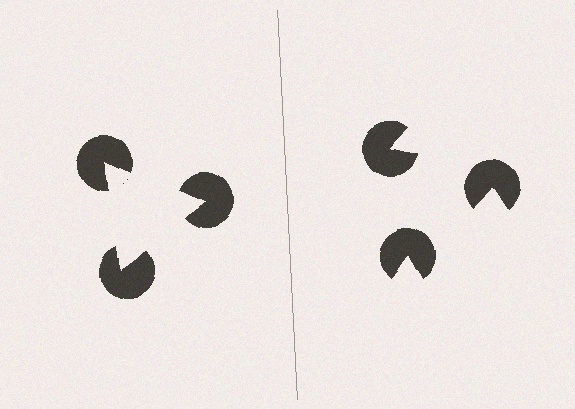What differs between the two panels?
The pac-man discs are positioned identically on both sides; only the wedge orientations differ. On the left they align to a triangle; on the right they are misaligned.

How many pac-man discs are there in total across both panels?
6 — 3 on each side.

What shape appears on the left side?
An illusory triangle.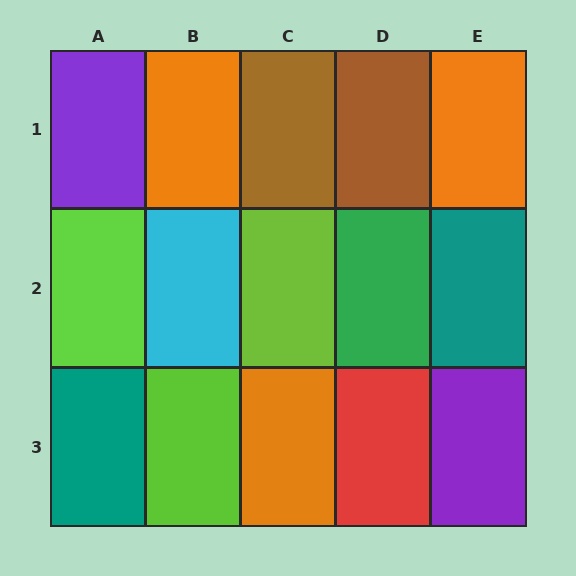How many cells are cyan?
1 cell is cyan.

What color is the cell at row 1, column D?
Brown.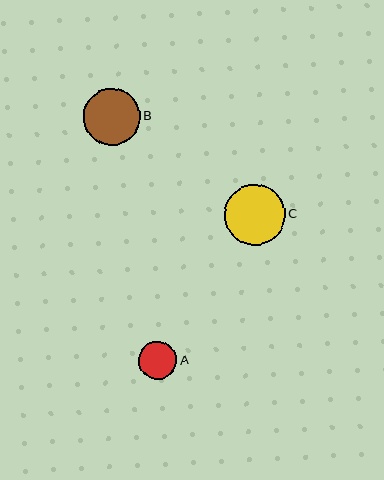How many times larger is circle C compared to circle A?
Circle C is approximately 1.6 times the size of circle A.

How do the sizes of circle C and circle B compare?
Circle C and circle B are approximately the same size.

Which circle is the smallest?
Circle A is the smallest with a size of approximately 38 pixels.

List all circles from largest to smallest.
From largest to smallest: C, B, A.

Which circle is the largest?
Circle C is the largest with a size of approximately 60 pixels.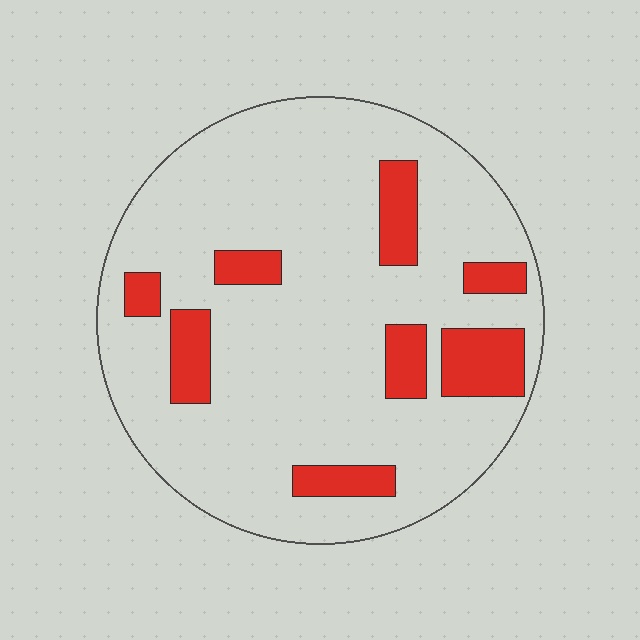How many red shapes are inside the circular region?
8.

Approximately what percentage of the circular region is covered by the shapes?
Approximately 15%.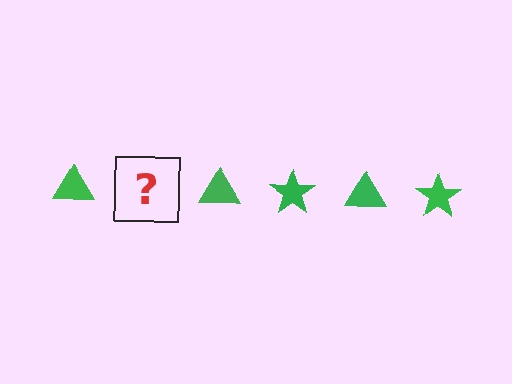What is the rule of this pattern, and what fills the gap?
The rule is that the pattern cycles through triangle, star shapes in green. The gap should be filled with a green star.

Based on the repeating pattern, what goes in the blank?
The blank should be a green star.